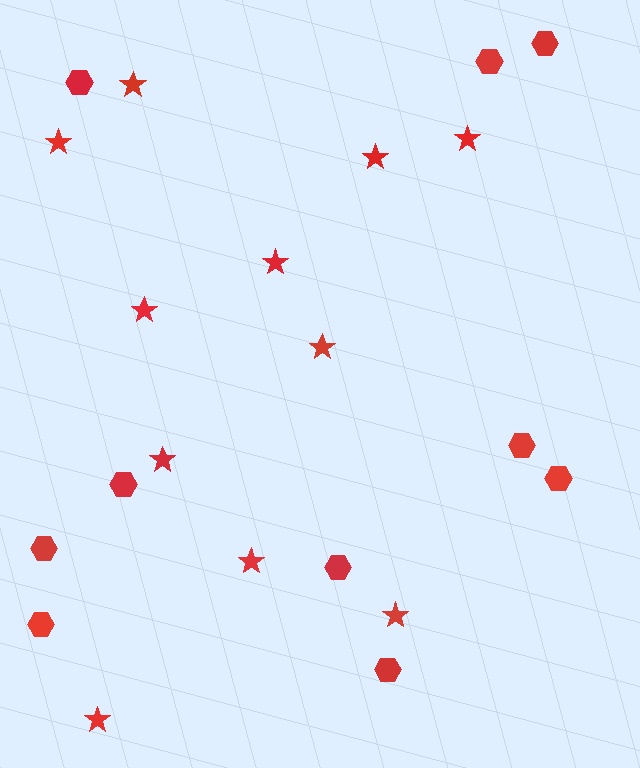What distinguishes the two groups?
There are 2 groups: one group of stars (11) and one group of hexagons (10).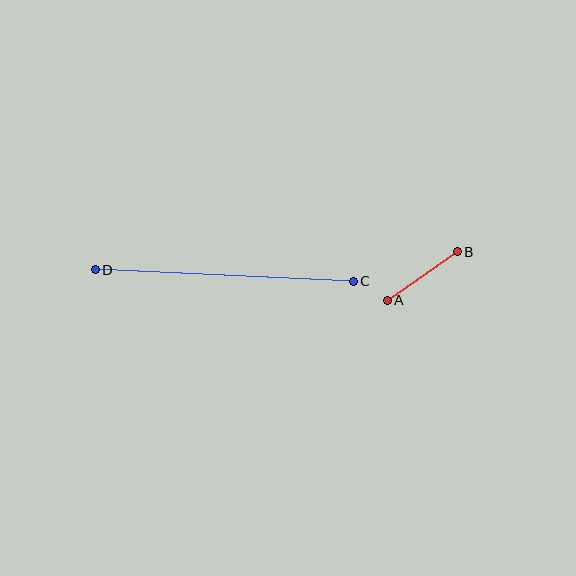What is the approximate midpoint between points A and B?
The midpoint is at approximately (422, 276) pixels.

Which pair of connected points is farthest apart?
Points C and D are farthest apart.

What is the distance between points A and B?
The distance is approximately 85 pixels.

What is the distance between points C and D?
The distance is approximately 259 pixels.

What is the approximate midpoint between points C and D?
The midpoint is at approximately (224, 276) pixels.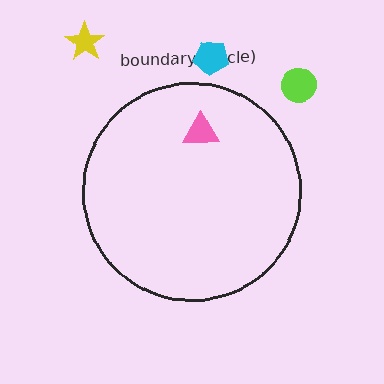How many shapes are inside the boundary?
1 inside, 3 outside.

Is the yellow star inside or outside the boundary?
Outside.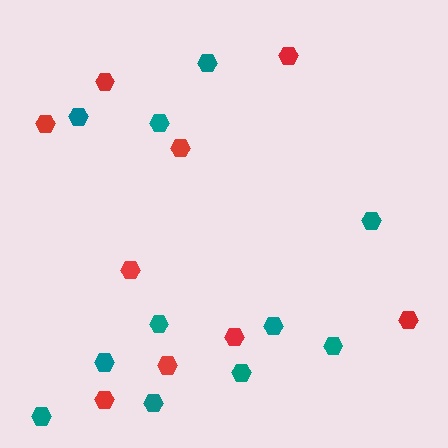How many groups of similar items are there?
There are 2 groups: one group of red hexagons (9) and one group of teal hexagons (11).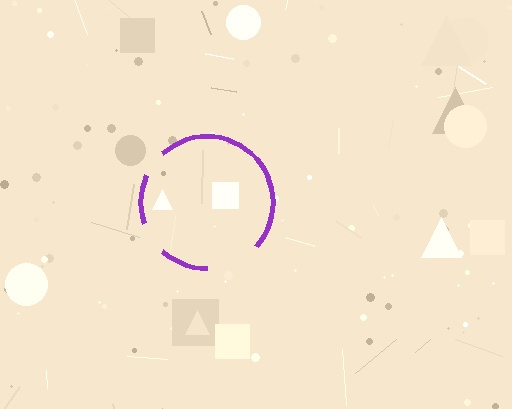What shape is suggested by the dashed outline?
The dashed outline suggests a circle.